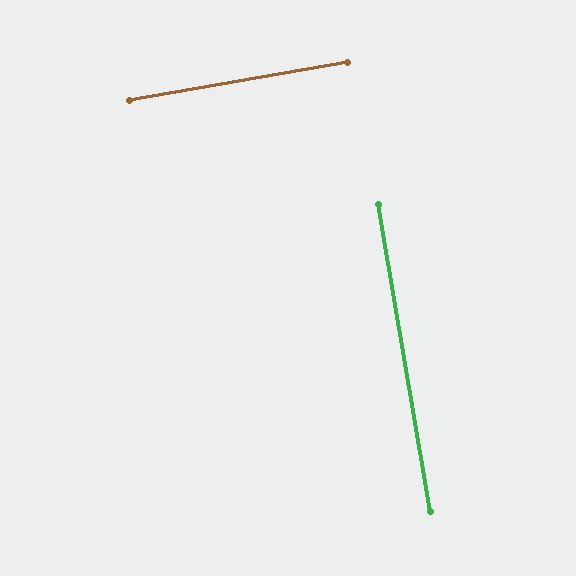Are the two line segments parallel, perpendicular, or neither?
Perpendicular — they meet at approximately 90°.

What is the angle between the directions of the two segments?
Approximately 90 degrees.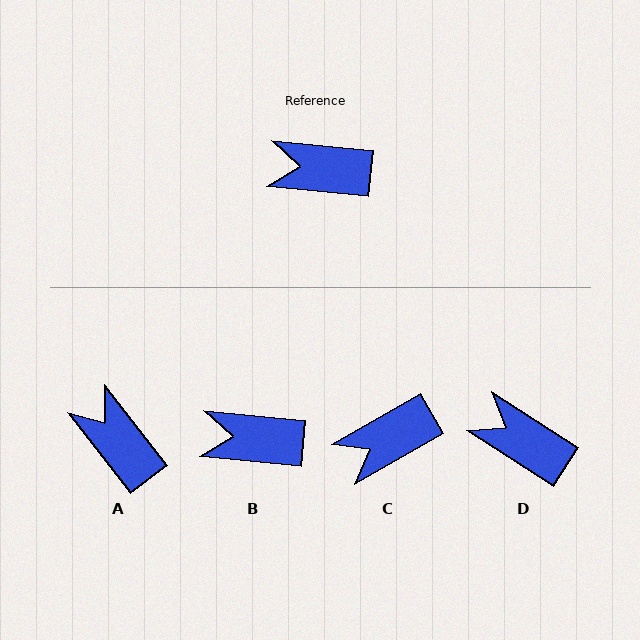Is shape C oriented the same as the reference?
No, it is off by about 35 degrees.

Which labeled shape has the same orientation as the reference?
B.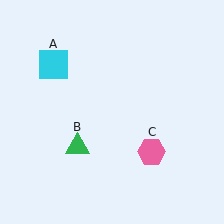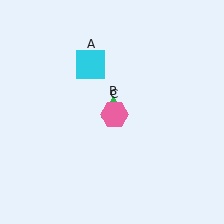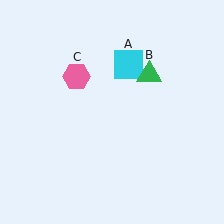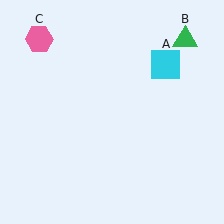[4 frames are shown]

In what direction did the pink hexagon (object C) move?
The pink hexagon (object C) moved up and to the left.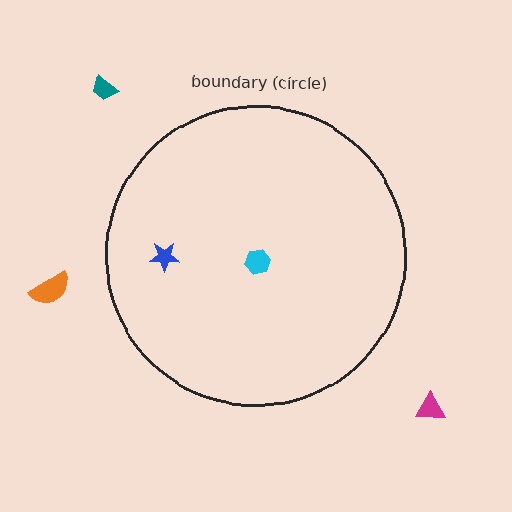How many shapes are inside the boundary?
2 inside, 3 outside.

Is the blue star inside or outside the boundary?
Inside.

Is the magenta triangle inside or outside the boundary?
Outside.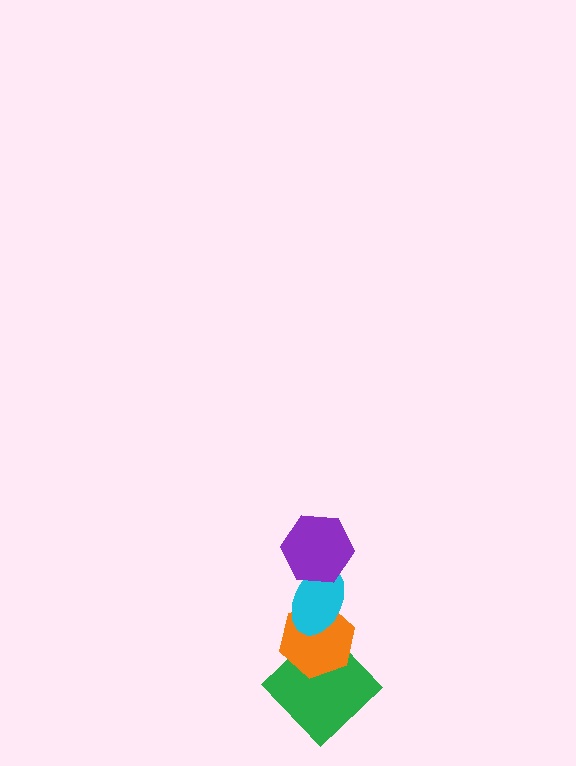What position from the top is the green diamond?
The green diamond is 4th from the top.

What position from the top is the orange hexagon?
The orange hexagon is 3rd from the top.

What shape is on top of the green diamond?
The orange hexagon is on top of the green diamond.